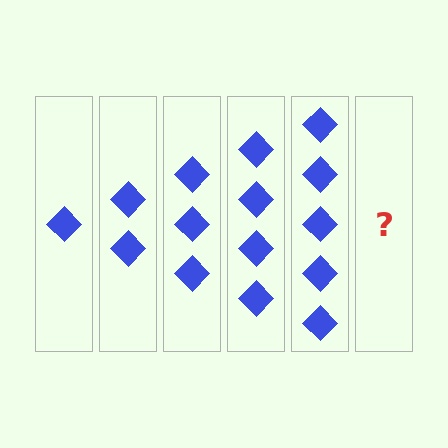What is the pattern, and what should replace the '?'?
The pattern is that each step adds one more diamond. The '?' should be 6 diamonds.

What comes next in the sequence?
The next element should be 6 diamonds.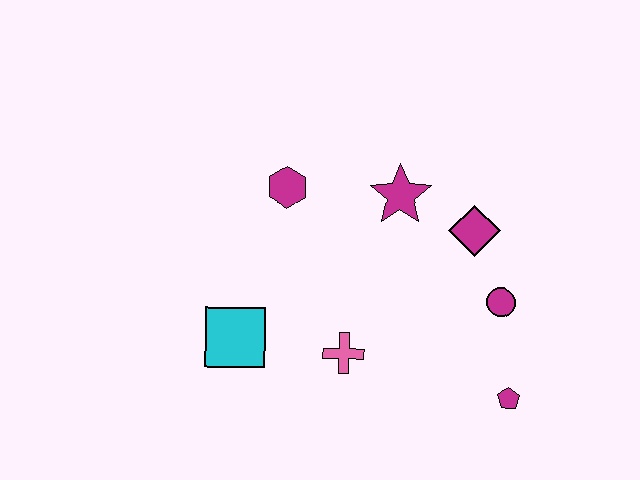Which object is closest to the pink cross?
The cyan square is closest to the pink cross.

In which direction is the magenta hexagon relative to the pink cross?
The magenta hexagon is above the pink cross.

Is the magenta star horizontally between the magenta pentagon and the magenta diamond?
No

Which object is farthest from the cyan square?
The magenta pentagon is farthest from the cyan square.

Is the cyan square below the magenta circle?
Yes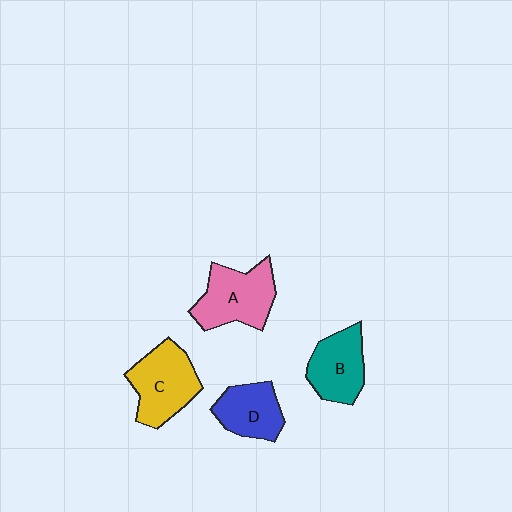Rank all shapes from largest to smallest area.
From largest to smallest: A (pink), C (yellow), B (teal), D (blue).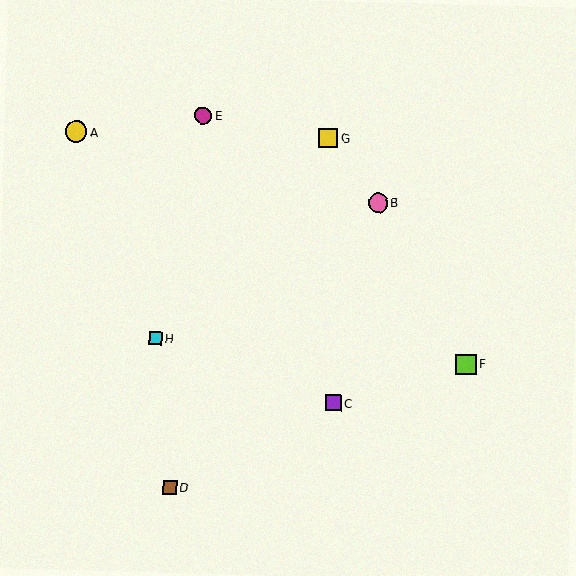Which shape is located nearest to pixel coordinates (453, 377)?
The lime square (labeled F) at (466, 364) is nearest to that location.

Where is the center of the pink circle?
The center of the pink circle is at (378, 203).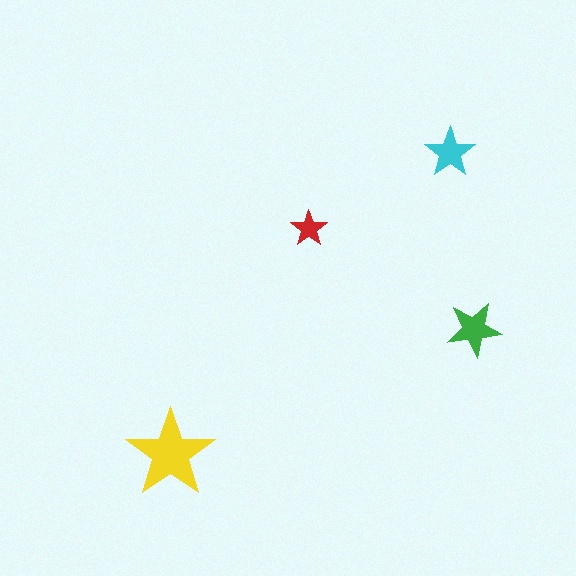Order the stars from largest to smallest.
the yellow one, the green one, the cyan one, the red one.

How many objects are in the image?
There are 4 objects in the image.